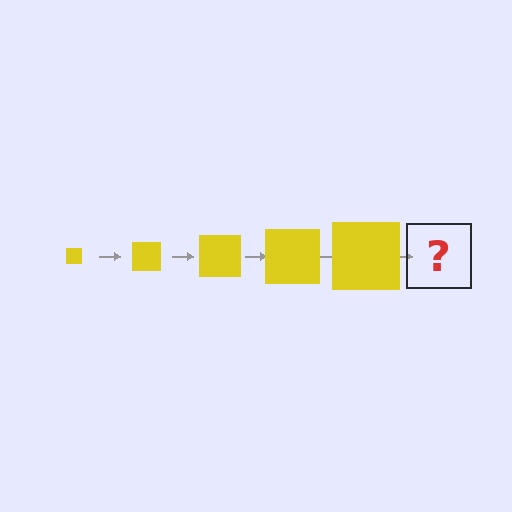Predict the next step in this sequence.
The next step is a yellow square, larger than the previous one.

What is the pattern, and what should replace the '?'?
The pattern is that the square gets progressively larger each step. The '?' should be a yellow square, larger than the previous one.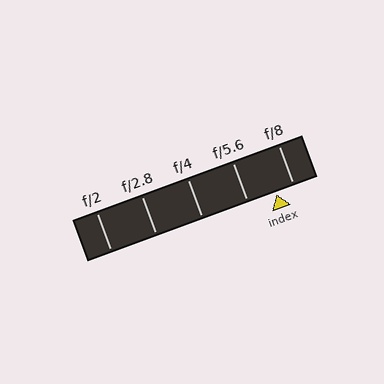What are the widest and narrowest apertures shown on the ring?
The widest aperture shown is f/2 and the narrowest is f/8.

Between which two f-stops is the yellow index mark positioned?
The index mark is between f/5.6 and f/8.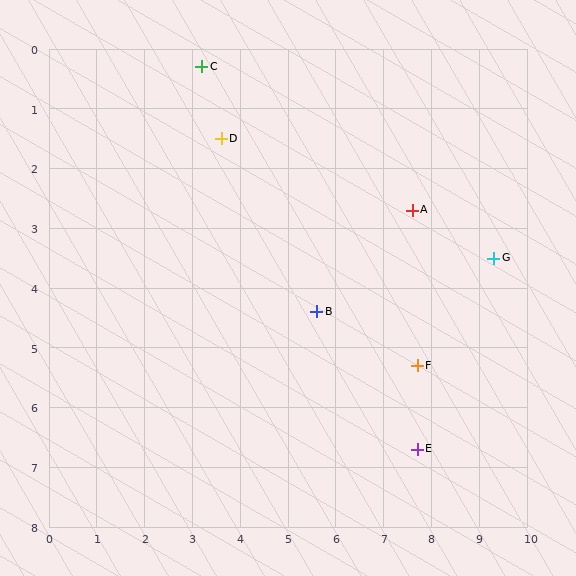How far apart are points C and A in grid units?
Points C and A are about 5.0 grid units apart.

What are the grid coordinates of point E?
Point E is at approximately (7.7, 6.7).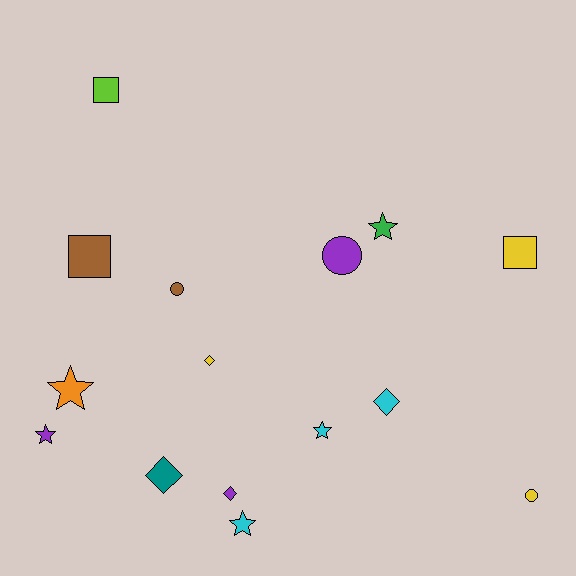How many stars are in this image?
There are 5 stars.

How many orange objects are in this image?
There is 1 orange object.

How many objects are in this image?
There are 15 objects.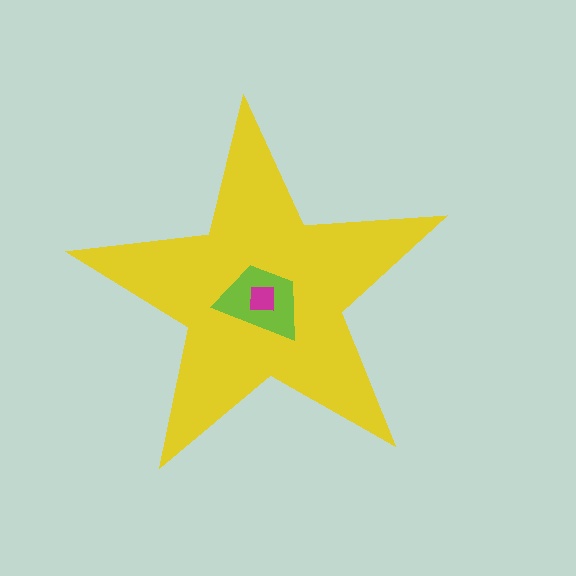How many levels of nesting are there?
3.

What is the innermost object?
The magenta square.